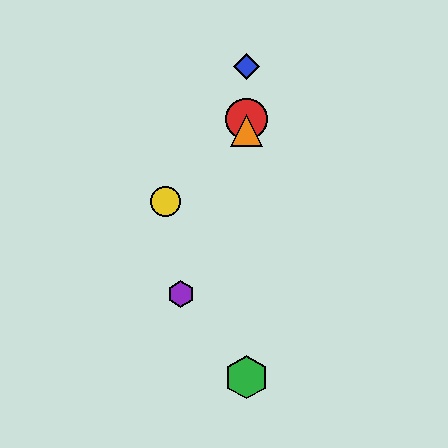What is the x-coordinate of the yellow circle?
The yellow circle is at x≈166.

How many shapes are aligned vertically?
4 shapes (the red circle, the blue diamond, the green hexagon, the orange triangle) are aligned vertically.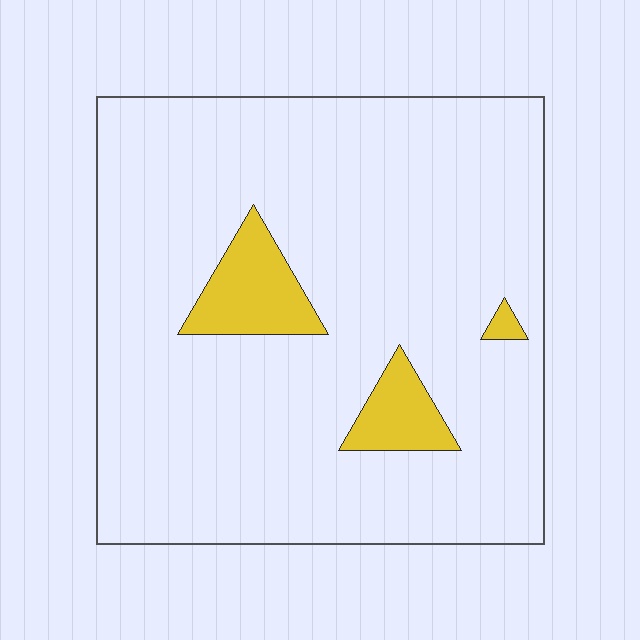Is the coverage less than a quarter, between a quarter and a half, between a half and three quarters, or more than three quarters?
Less than a quarter.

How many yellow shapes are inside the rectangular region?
3.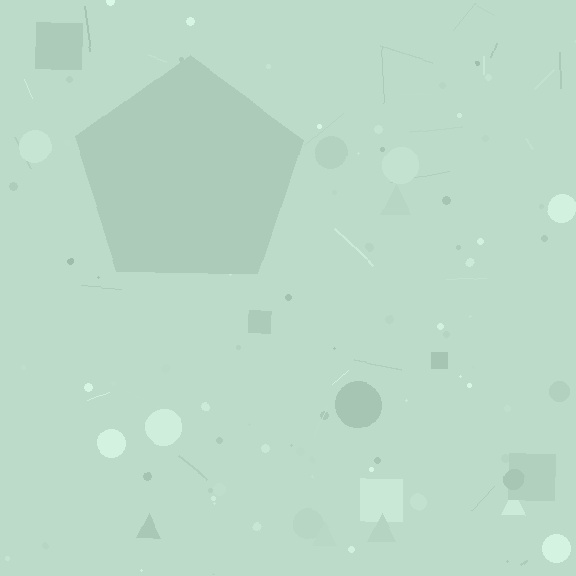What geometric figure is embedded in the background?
A pentagon is embedded in the background.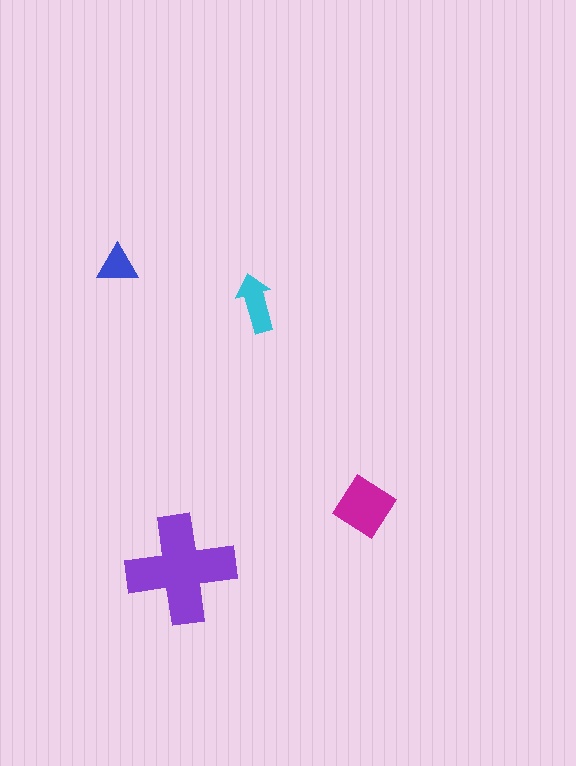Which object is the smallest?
The blue triangle.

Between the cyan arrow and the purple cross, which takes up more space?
The purple cross.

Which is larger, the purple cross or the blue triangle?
The purple cross.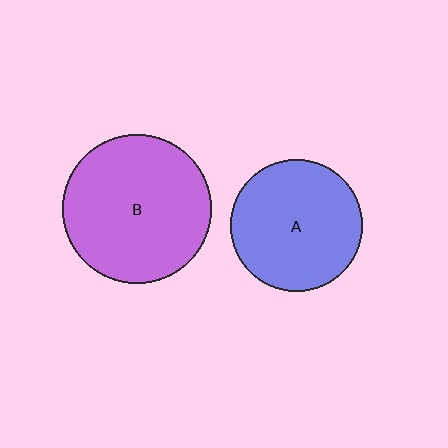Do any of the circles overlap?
No, none of the circles overlap.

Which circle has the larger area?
Circle B (purple).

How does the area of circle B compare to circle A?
Approximately 1.3 times.